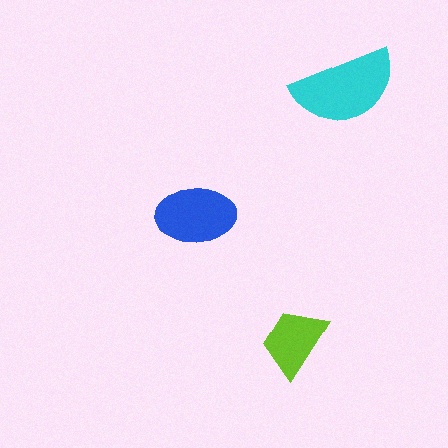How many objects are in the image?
There are 3 objects in the image.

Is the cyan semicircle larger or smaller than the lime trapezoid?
Larger.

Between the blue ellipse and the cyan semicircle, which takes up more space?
The cyan semicircle.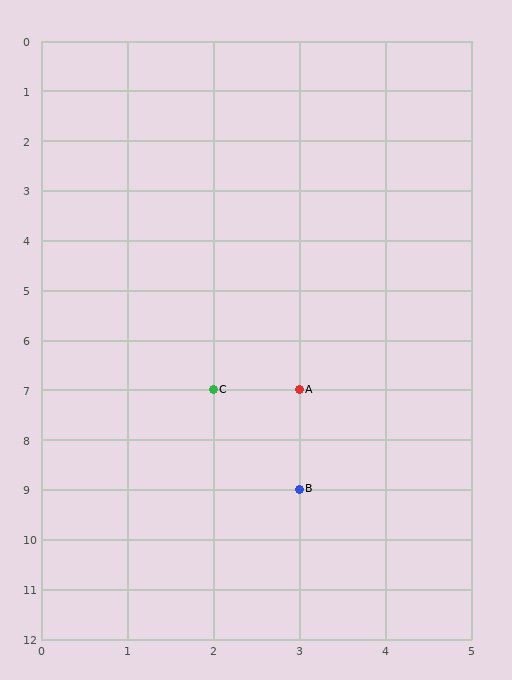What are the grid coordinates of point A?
Point A is at grid coordinates (3, 7).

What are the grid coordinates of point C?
Point C is at grid coordinates (2, 7).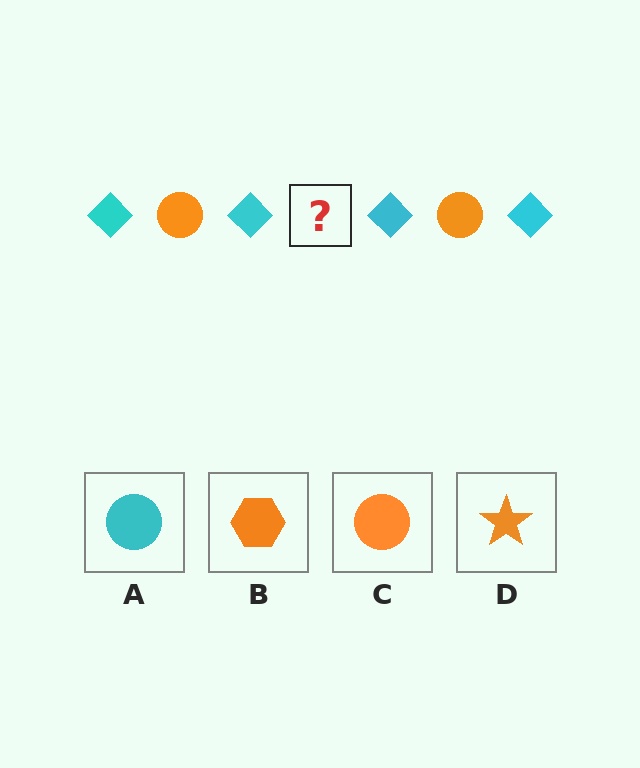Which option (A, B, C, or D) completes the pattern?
C.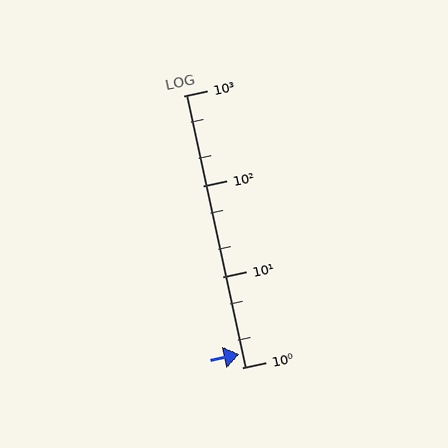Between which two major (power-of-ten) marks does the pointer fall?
The pointer is between 1 and 10.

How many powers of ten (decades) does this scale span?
The scale spans 3 decades, from 1 to 1000.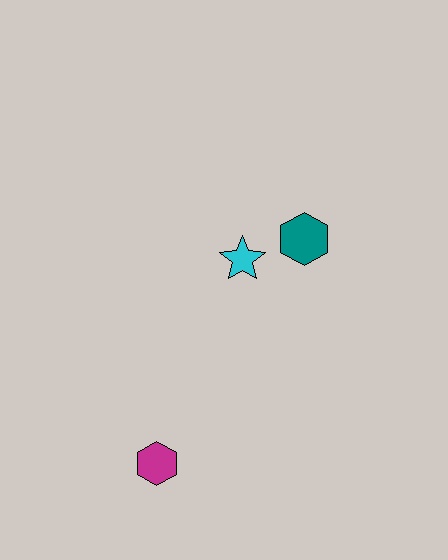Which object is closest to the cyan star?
The teal hexagon is closest to the cyan star.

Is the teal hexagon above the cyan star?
Yes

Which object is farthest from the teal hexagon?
The magenta hexagon is farthest from the teal hexagon.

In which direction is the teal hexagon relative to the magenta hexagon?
The teal hexagon is above the magenta hexagon.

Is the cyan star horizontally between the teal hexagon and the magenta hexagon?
Yes